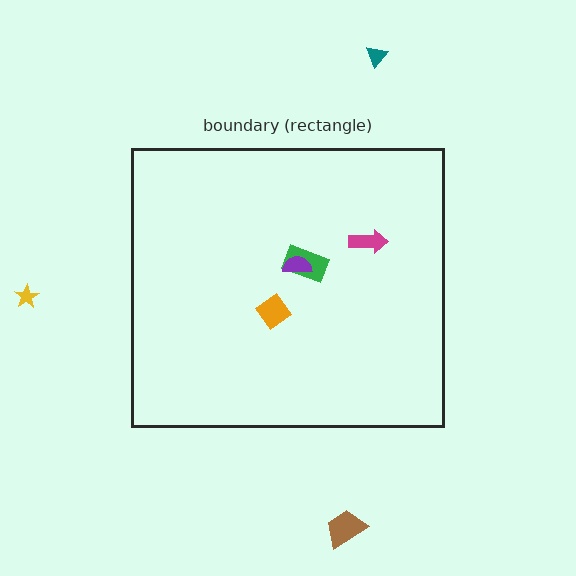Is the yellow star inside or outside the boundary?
Outside.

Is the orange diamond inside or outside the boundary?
Inside.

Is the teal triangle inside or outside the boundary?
Outside.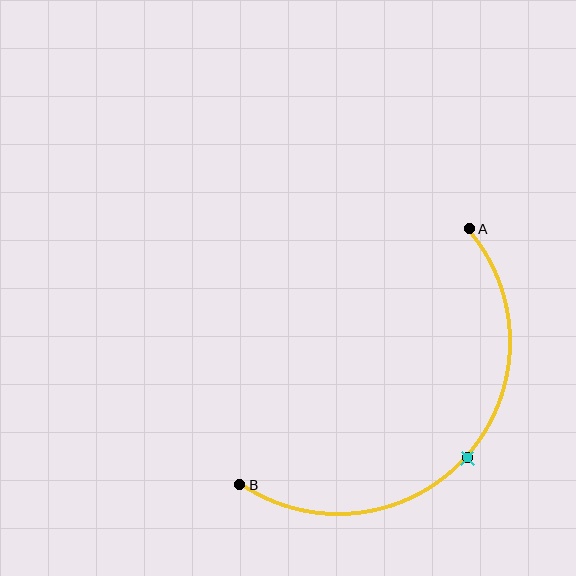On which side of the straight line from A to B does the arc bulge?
The arc bulges below and to the right of the straight line connecting A and B.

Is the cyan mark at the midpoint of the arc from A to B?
Yes. The cyan mark lies on the arc at equal arc-length from both A and B — it is the arc midpoint.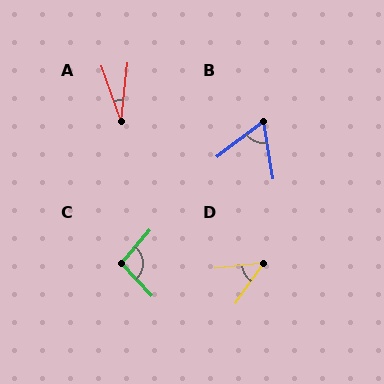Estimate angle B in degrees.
Approximately 62 degrees.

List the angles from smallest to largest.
A (26°), D (48°), B (62°), C (96°).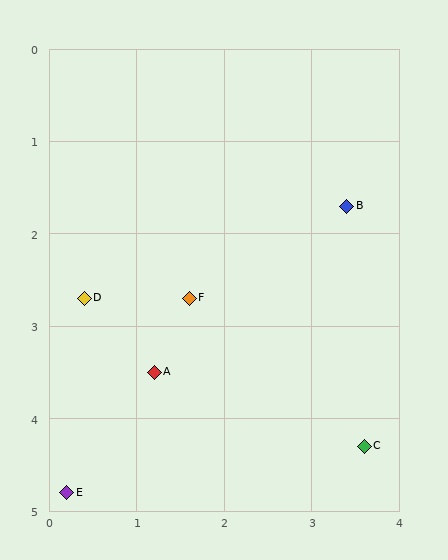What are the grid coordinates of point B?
Point B is at approximately (3.4, 1.7).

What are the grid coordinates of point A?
Point A is at approximately (1.2, 3.5).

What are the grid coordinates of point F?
Point F is at approximately (1.6, 2.7).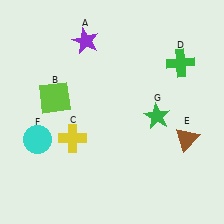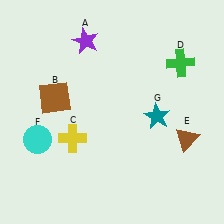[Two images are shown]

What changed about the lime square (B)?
In Image 1, B is lime. In Image 2, it changed to brown.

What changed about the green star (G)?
In Image 1, G is green. In Image 2, it changed to teal.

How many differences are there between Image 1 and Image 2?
There are 2 differences between the two images.